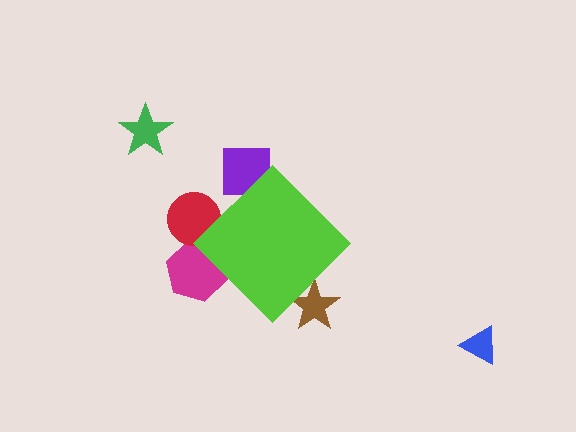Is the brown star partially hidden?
Yes, the brown star is partially hidden behind the lime diamond.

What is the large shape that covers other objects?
A lime diamond.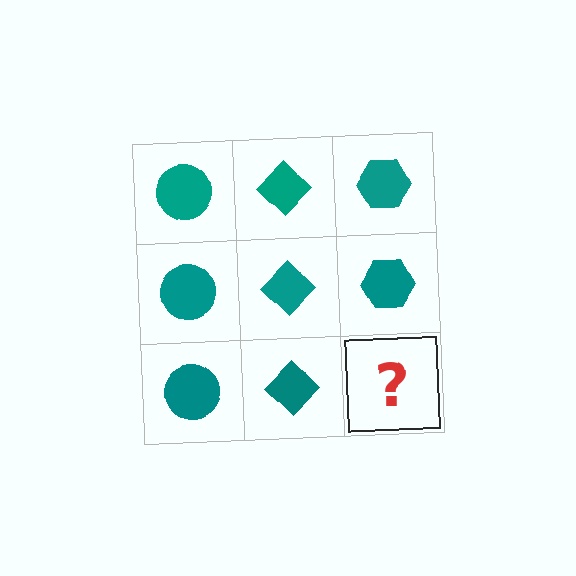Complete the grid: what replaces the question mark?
The question mark should be replaced with a teal hexagon.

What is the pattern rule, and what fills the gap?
The rule is that each column has a consistent shape. The gap should be filled with a teal hexagon.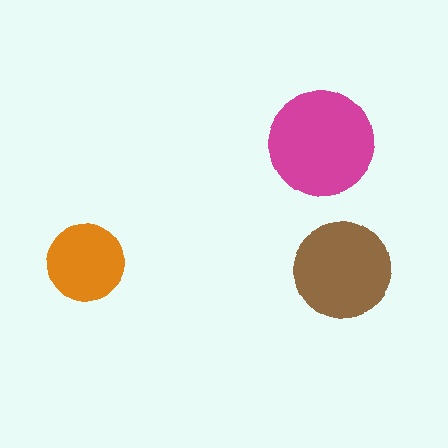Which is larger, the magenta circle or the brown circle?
The magenta one.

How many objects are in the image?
There are 3 objects in the image.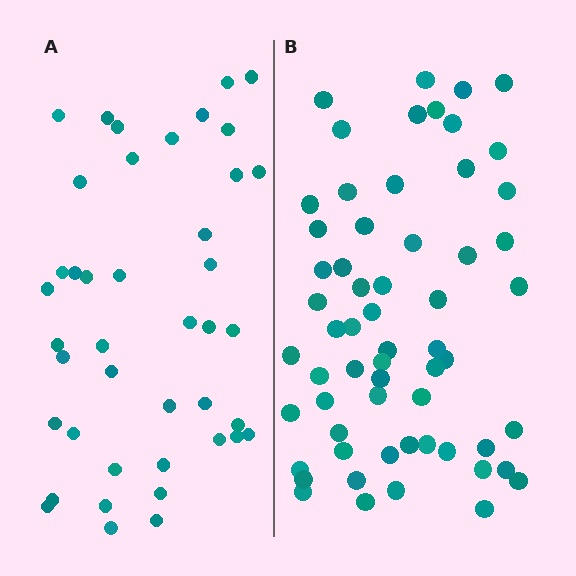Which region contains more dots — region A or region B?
Region B (the right region) has more dots.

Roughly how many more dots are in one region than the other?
Region B has approximately 20 more dots than region A.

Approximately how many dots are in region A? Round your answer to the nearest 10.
About 40 dots. (The exact count is 42, which rounds to 40.)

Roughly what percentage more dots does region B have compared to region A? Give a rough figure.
About 45% more.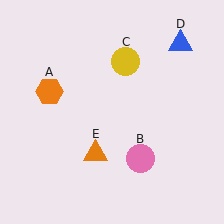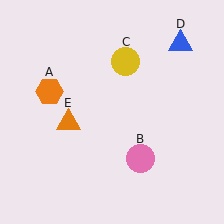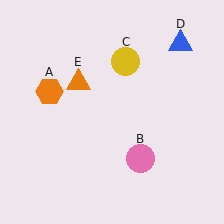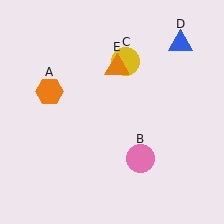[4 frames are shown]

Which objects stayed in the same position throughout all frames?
Orange hexagon (object A) and pink circle (object B) and yellow circle (object C) and blue triangle (object D) remained stationary.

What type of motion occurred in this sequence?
The orange triangle (object E) rotated clockwise around the center of the scene.